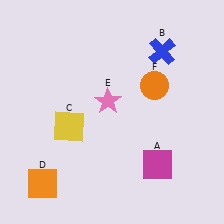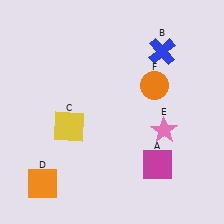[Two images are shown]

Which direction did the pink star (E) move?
The pink star (E) moved right.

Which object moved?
The pink star (E) moved right.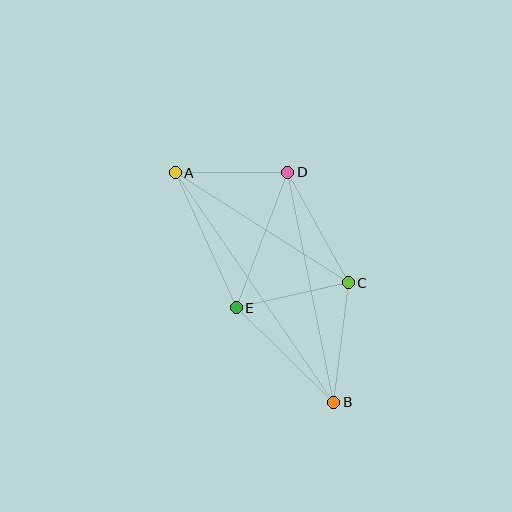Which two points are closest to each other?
Points A and D are closest to each other.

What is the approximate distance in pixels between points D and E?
The distance between D and E is approximately 145 pixels.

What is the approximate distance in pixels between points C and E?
The distance between C and E is approximately 115 pixels.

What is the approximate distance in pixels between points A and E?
The distance between A and E is approximately 148 pixels.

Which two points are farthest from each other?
Points A and B are farthest from each other.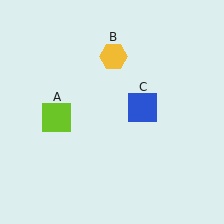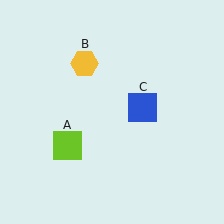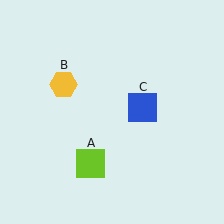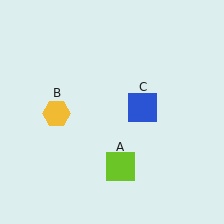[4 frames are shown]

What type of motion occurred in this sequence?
The lime square (object A), yellow hexagon (object B) rotated counterclockwise around the center of the scene.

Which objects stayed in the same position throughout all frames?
Blue square (object C) remained stationary.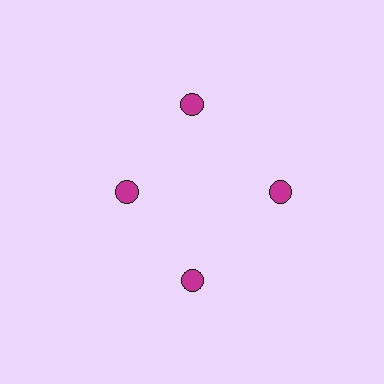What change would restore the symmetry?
The symmetry would be restored by moving it outward, back onto the ring so that all 4 circles sit at equal angles and equal distance from the center.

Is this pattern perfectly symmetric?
No. The 4 magenta circles are arranged in a ring, but one element near the 9 o'clock position is pulled inward toward the center, breaking the 4-fold rotational symmetry.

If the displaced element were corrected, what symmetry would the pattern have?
It would have 4-fold rotational symmetry — the pattern would map onto itself every 90 degrees.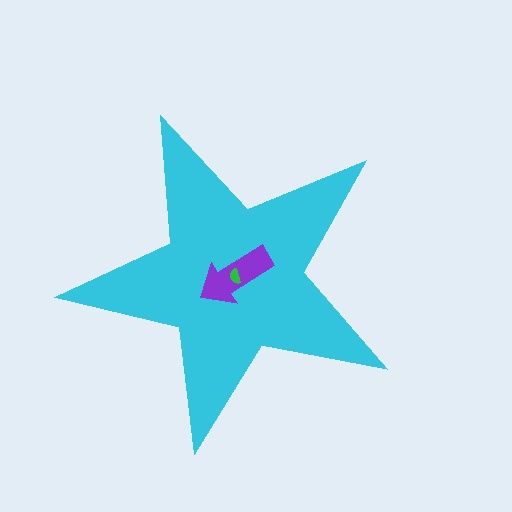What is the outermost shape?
The cyan star.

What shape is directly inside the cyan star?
The purple arrow.